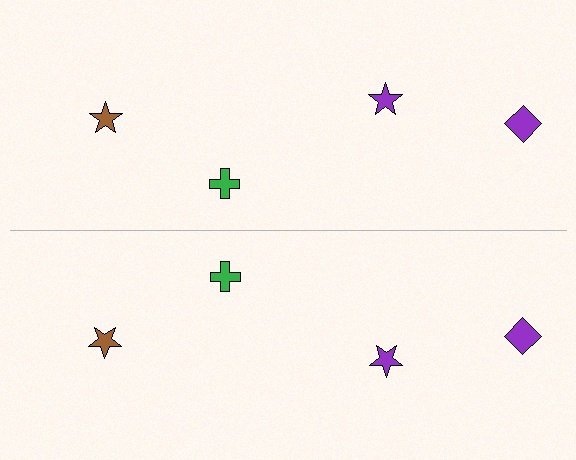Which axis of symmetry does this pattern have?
The pattern has a horizontal axis of symmetry running through the center of the image.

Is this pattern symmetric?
Yes, this pattern has bilateral (reflection) symmetry.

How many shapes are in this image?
There are 8 shapes in this image.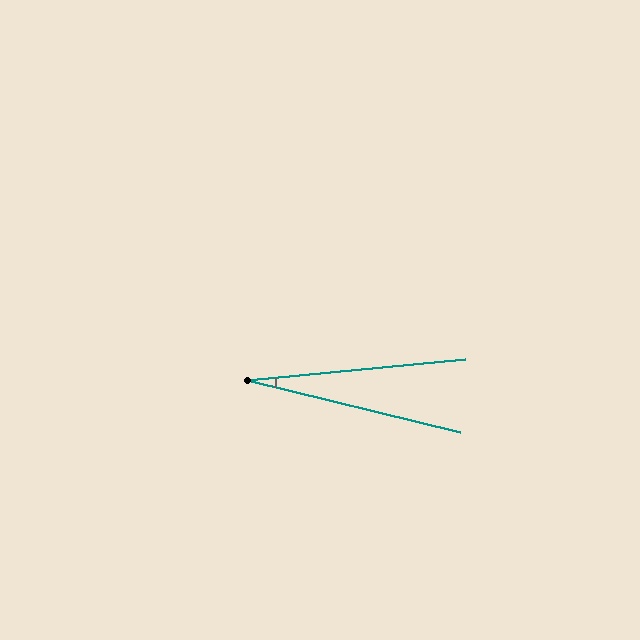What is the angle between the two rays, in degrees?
Approximately 19 degrees.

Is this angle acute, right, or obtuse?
It is acute.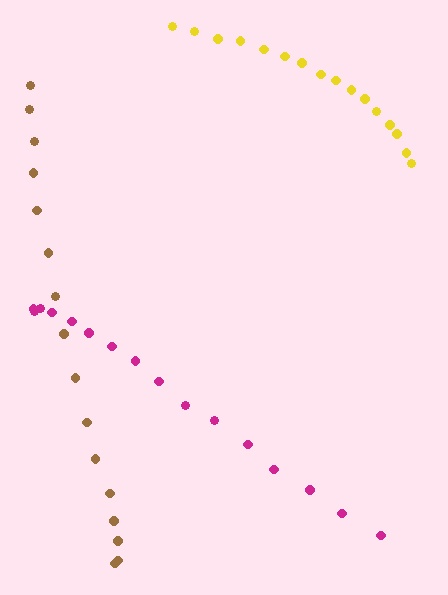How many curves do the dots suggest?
There are 3 distinct paths.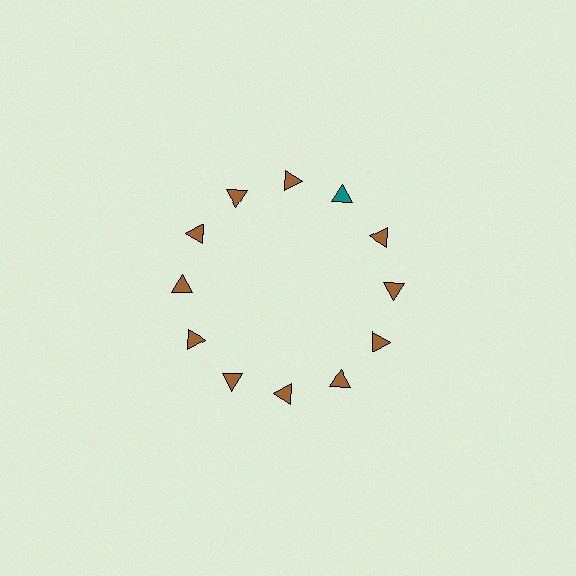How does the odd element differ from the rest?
It has a different color: teal instead of brown.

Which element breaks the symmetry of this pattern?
The teal triangle at roughly the 1 o'clock position breaks the symmetry. All other shapes are brown triangles.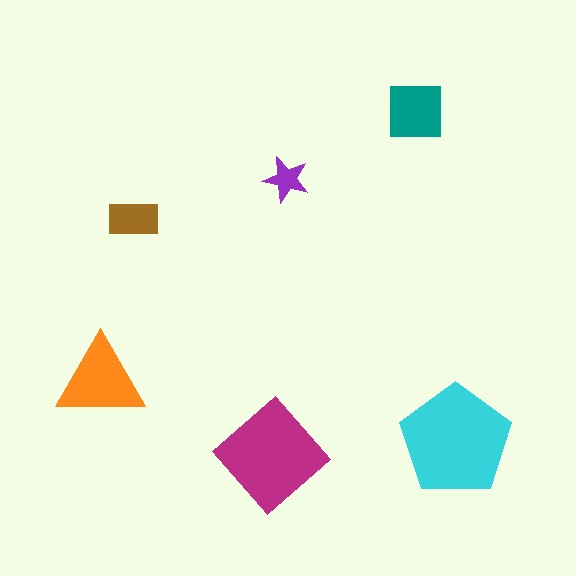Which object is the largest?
The cyan pentagon.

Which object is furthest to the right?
The cyan pentagon is rightmost.